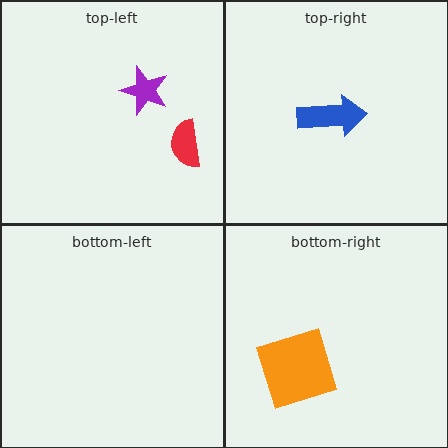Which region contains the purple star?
The top-left region.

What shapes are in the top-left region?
The purple star, the red semicircle.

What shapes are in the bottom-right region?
The orange square.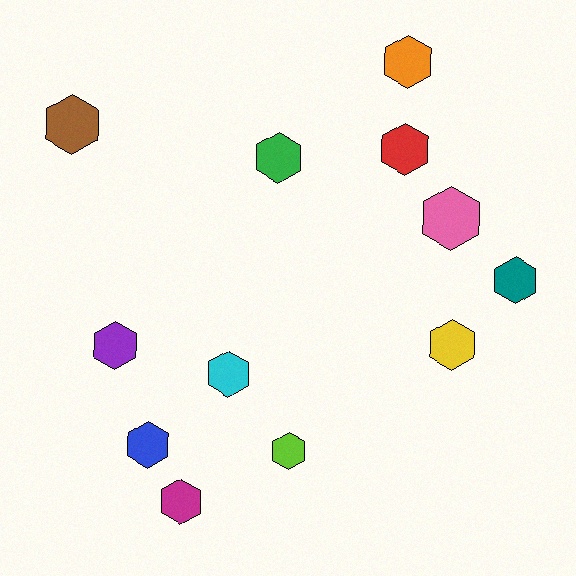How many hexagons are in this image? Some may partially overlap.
There are 12 hexagons.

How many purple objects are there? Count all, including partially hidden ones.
There is 1 purple object.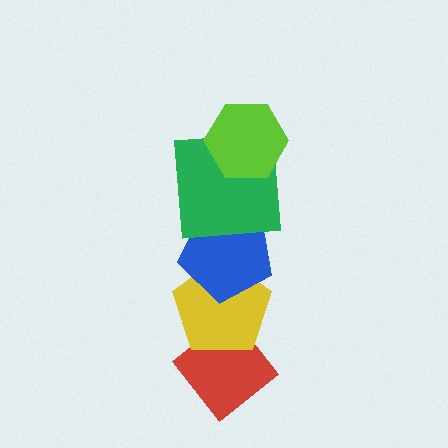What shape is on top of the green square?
The lime hexagon is on top of the green square.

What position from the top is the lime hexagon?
The lime hexagon is 1st from the top.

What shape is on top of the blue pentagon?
The green square is on top of the blue pentagon.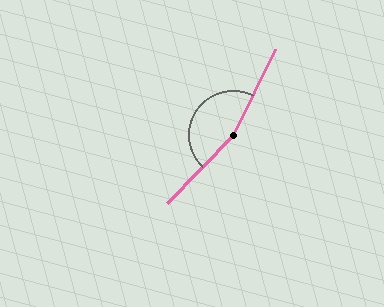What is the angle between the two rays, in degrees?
Approximately 163 degrees.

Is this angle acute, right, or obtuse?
It is obtuse.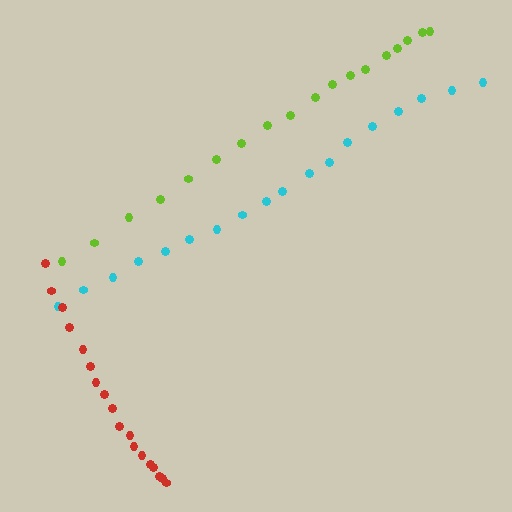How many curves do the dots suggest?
There are 3 distinct paths.